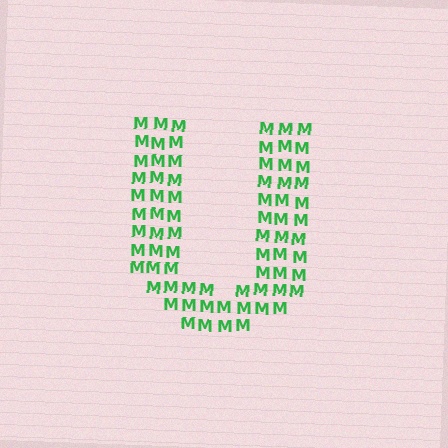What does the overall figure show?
The overall figure shows the letter U.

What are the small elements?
The small elements are letter M's.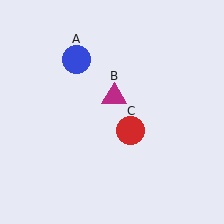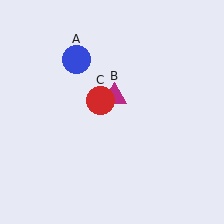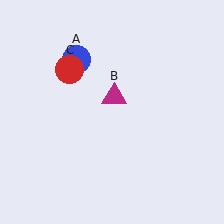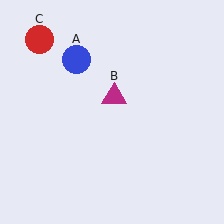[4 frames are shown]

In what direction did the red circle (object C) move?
The red circle (object C) moved up and to the left.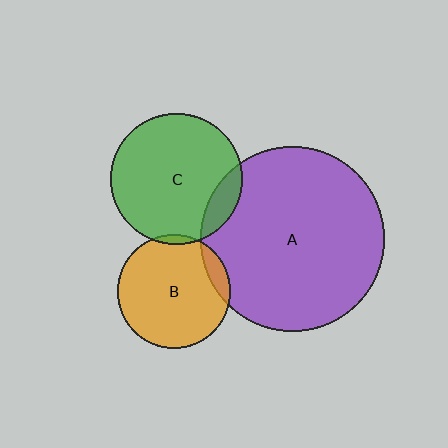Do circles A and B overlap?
Yes.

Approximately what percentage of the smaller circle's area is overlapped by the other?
Approximately 10%.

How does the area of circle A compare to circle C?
Approximately 2.0 times.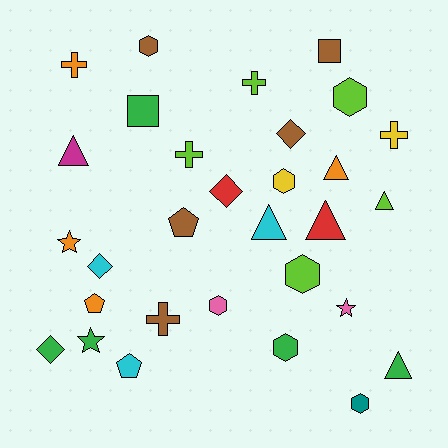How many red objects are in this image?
There are 2 red objects.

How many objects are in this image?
There are 30 objects.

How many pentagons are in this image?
There are 3 pentagons.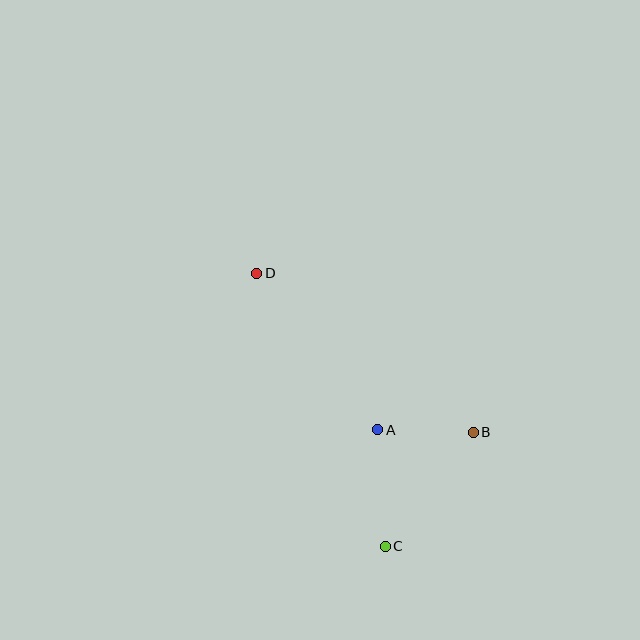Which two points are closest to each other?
Points A and B are closest to each other.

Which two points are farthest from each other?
Points C and D are farthest from each other.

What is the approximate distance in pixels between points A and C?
The distance between A and C is approximately 117 pixels.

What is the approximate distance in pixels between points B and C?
The distance between B and C is approximately 144 pixels.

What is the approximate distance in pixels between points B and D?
The distance between B and D is approximately 269 pixels.